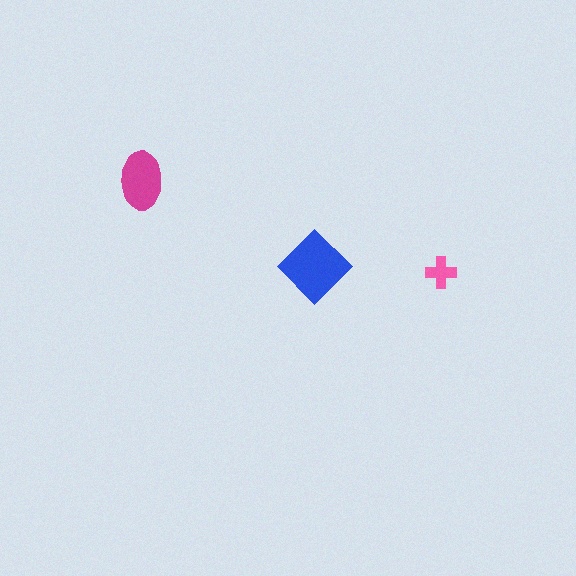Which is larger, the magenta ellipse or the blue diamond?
The blue diamond.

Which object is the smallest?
The pink cross.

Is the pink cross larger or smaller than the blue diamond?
Smaller.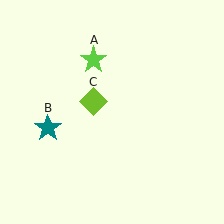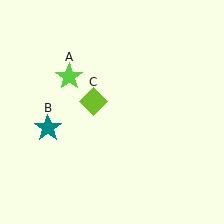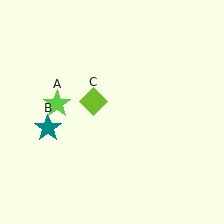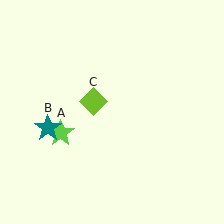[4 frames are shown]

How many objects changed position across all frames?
1 object changed position: lime star (object A).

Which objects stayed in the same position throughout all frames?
Teal star (object B) and lime diamond (object C) remained stationary.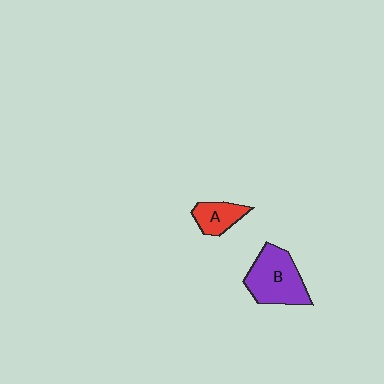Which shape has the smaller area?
Shape A (red).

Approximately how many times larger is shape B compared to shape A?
Approximately 2.0 times.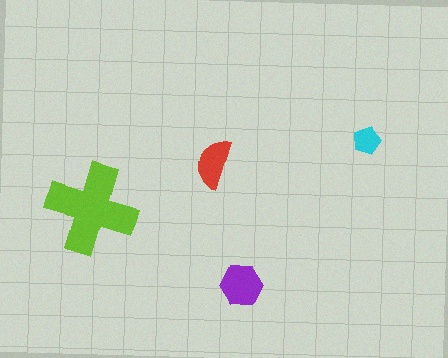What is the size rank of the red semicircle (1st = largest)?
3rd.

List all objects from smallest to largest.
The cyan pentagon, the red semicircle, the purple hexagon, the lime cross.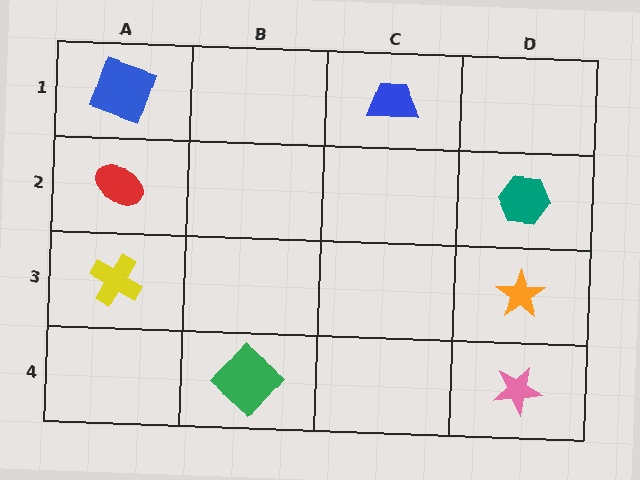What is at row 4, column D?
A pink star.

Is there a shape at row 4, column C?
No, that cell is empty.